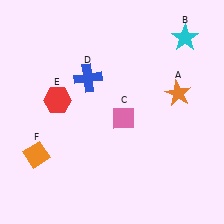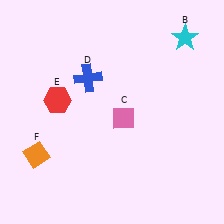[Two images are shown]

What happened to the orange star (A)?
The orange star (A) was removed in Image 2. It was in the top-right area of Image 1.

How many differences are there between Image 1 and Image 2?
There is 1 difference between the two images.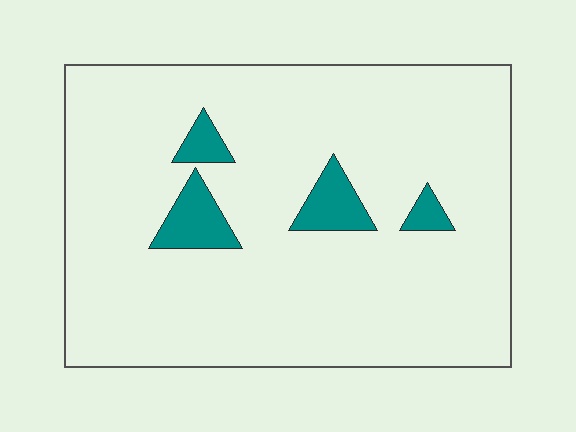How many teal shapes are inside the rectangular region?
4.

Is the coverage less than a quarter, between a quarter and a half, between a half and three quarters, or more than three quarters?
Less than a quarter.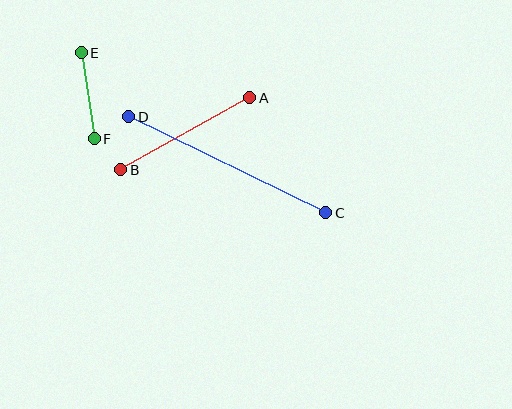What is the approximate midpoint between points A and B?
The midpoint is at approximately (185, 134) pixels.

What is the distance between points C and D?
The distance is approximately 219 pixels.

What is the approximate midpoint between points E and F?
The midpoint is at approximately (88, 96) pixels.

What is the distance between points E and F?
The distance is approximately 87 pixels.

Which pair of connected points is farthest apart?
Points C and D are farthest apart.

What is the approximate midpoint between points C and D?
The midpoint is at approximately (227, 165) pixels.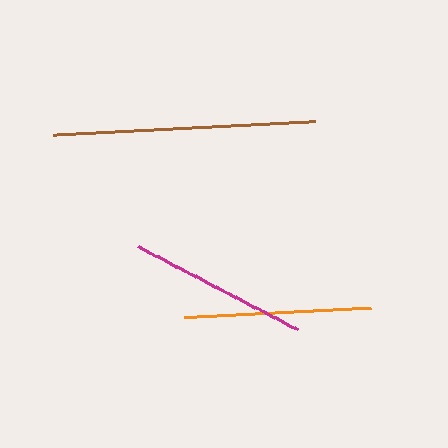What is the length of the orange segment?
The orange segment is approximately 187 pixels long.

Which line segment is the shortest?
The magenta line is the shortest at approximately 179 pixels.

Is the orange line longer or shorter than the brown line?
The brown line is longer than the orange line.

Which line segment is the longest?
The brown line is the longest at approximately 262 pixels.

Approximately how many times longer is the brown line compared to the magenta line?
The brown line is approximately 1.5 times the length of the magenta line.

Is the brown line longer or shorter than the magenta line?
The brown line is longer than the magenta line.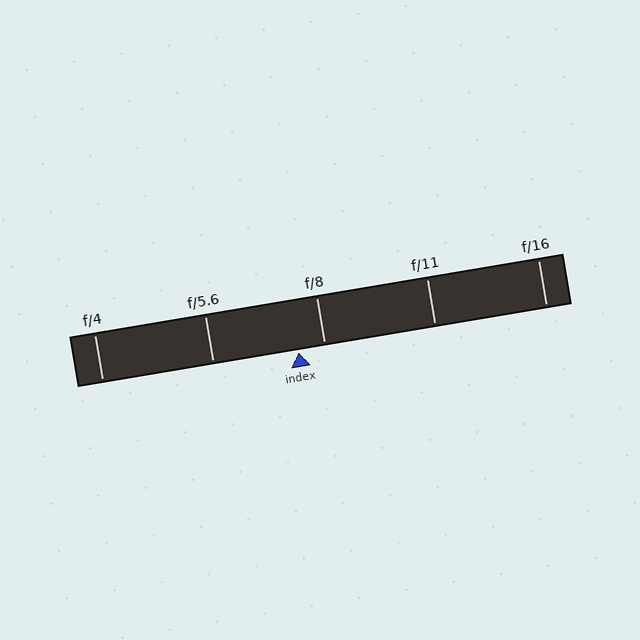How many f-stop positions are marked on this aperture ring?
There are 5 f-stop positions marked.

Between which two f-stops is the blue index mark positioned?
The index mark is between f/5.6 and f/8.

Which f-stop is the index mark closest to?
The index mark is closest to f/8.